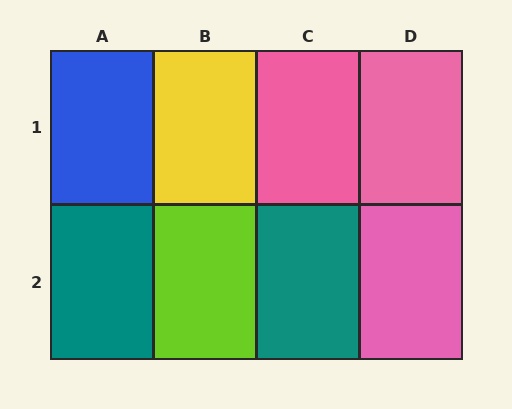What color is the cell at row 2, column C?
Teal.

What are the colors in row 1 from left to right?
Blue, yellow, pink, pink.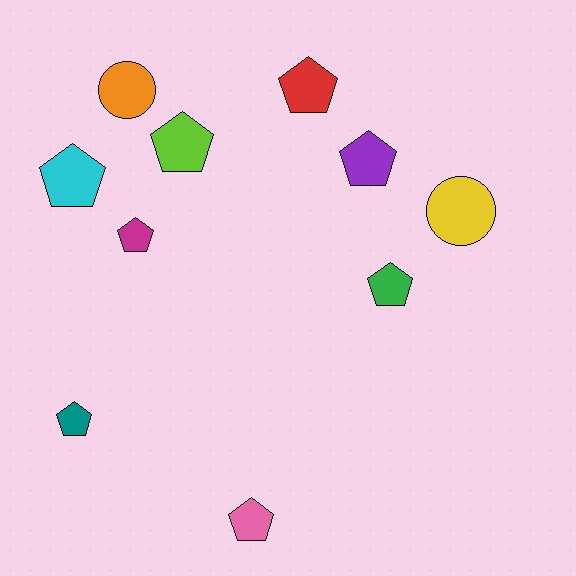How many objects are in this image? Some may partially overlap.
There are 10 objects.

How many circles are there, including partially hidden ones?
There are 2 circles.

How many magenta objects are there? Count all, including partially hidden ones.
There is 1 magenta object.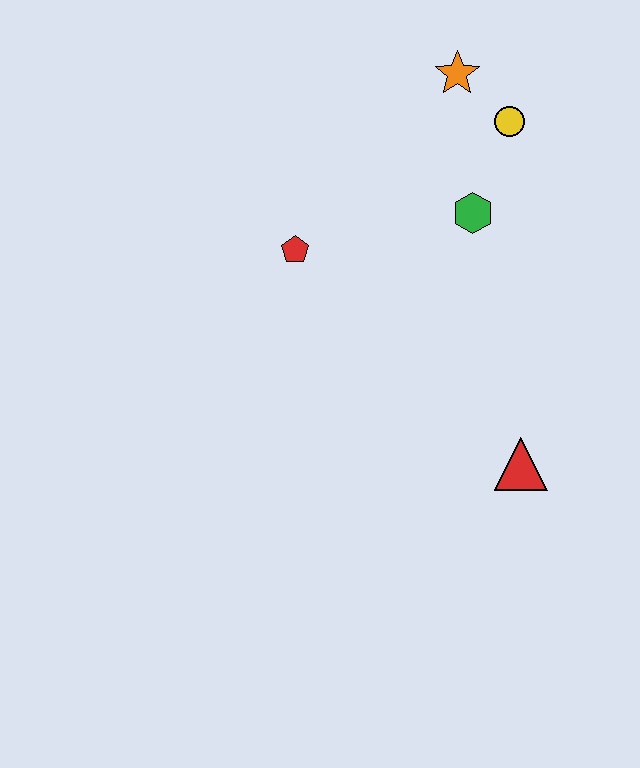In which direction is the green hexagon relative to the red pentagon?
The green hexagon is to the right of the red pentagon.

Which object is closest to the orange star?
The yellow circle is closest to the orange star.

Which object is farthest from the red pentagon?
The red triangle is farthest from the red pentagon.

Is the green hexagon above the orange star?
No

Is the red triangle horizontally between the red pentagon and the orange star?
No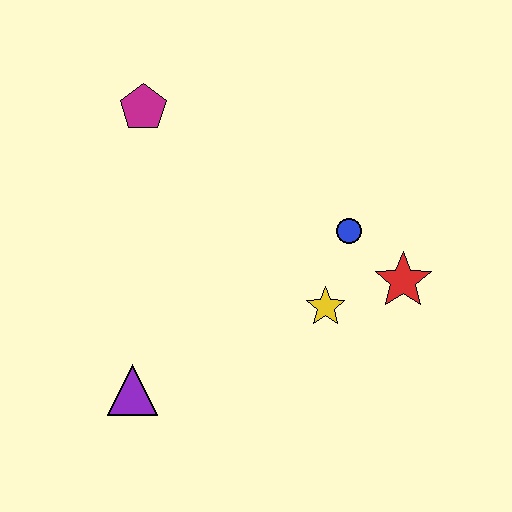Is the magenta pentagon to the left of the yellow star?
Yes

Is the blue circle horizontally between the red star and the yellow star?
Yes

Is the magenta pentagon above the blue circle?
Yes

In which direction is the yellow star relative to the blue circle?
The yellow star is below the blue circle.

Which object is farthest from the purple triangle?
The red star is farthest from the purple triangle.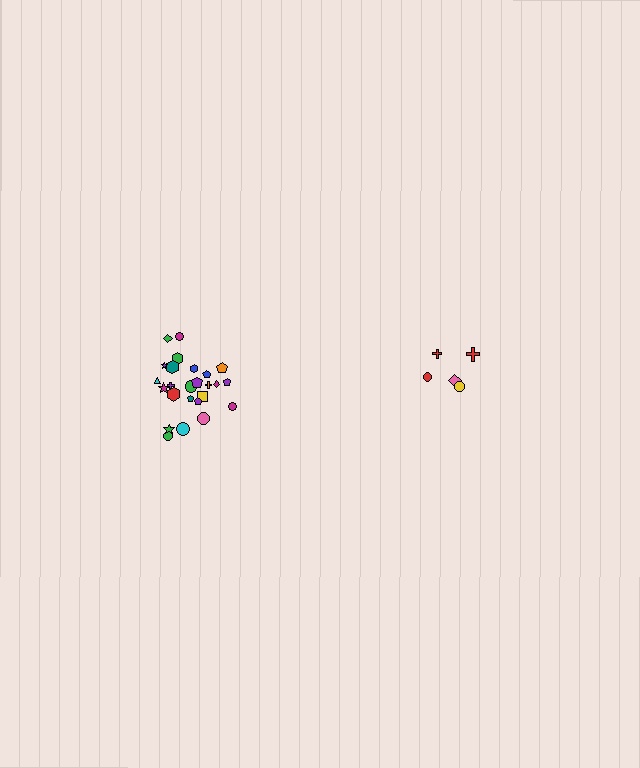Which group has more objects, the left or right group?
The left group.